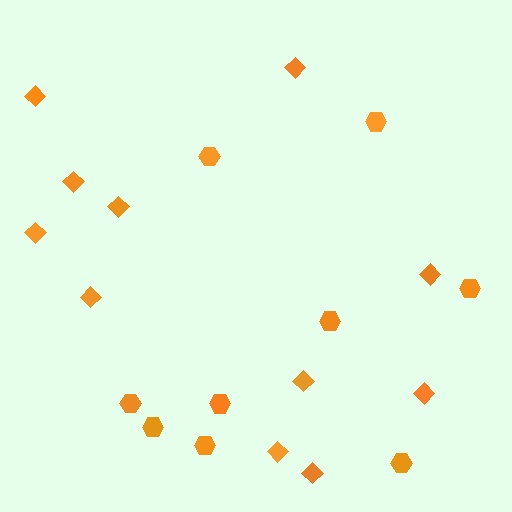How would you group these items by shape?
There are 2 groups: one group of diamonds (11) and one group of hexagons (9).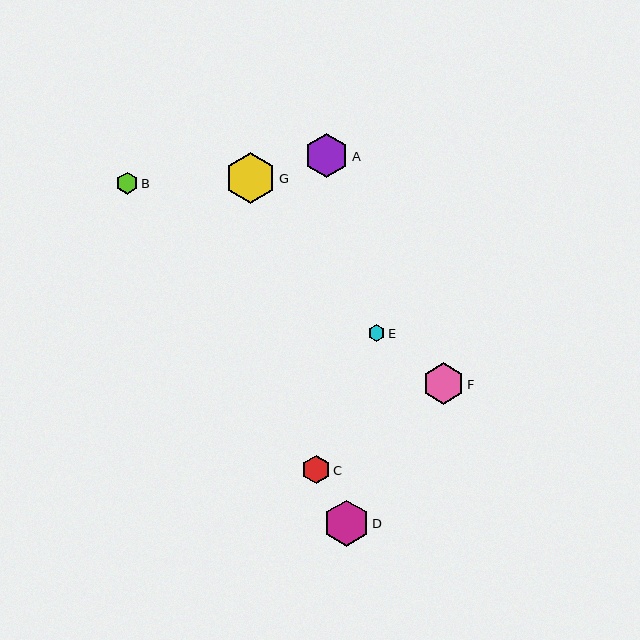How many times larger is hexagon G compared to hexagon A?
Hexagon G is approximately 1.2 times the size of hexagon A.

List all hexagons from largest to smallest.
From largest to smallest: G, D, A, F, C, B, E.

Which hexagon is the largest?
Hexagon G is the largest with a size of approximately 51 pixels.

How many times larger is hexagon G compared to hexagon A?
Hexagon G is approximately 1.2 times the size of hexagon A.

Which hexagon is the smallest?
Hexagon E is the smallest with a size of approximately 17 pixels.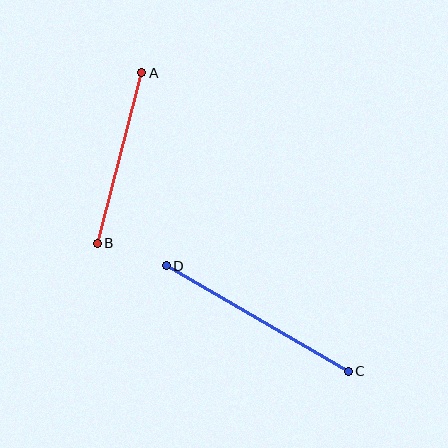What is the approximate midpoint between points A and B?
The midpoint is at approximately (120, 158) pixels.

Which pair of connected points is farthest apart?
Points C and D are farthest apart.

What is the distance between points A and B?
The distance is approximately 176 pixels.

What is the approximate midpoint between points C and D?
The midpoint is at approximately (257, 318) pixels.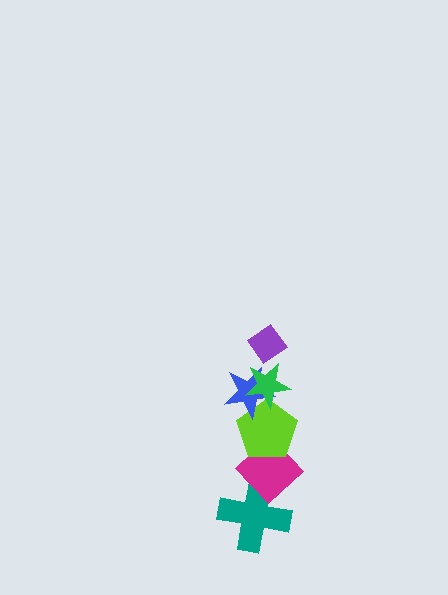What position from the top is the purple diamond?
The purple diamond is 1st from the top.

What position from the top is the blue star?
The blue star is 3rd from the top.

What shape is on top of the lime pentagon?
The blue star is on top of the lime pentagon.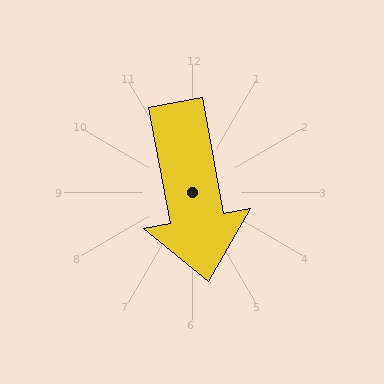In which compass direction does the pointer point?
South.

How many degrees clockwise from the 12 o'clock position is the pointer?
Approximately 170 degrees.